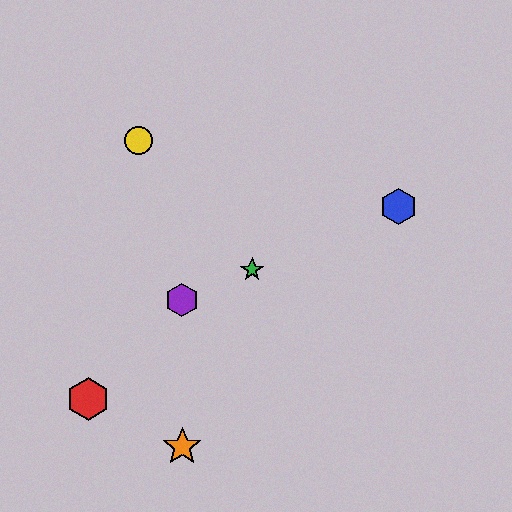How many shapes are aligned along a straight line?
3 shapes (the blue hexagon, the green star, the purple hexagon) are aligned along a straight line.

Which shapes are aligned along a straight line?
The blue hexagon, the green star, the purple hexagon are aligned along a straight line.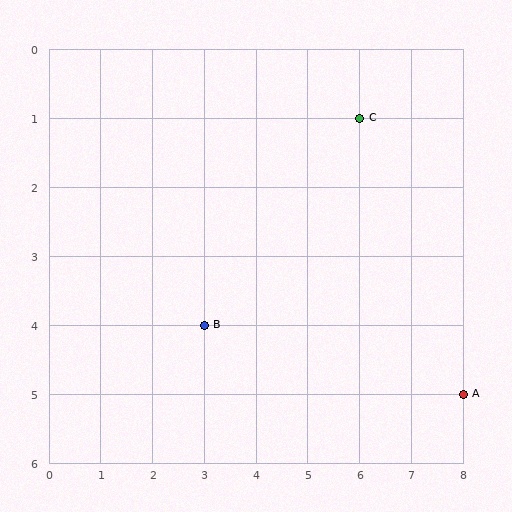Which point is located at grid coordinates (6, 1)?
Point C is at (6, 1).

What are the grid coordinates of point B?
Point B is at grid coordinates (3, 4).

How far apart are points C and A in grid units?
Points C and A are 2 columns and 4 rows apart (about 4.5 grid units diagonally).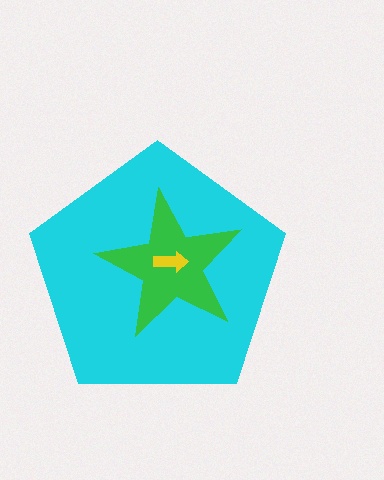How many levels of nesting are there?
3.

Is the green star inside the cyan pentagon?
Yes.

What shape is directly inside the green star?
The yellow arrow.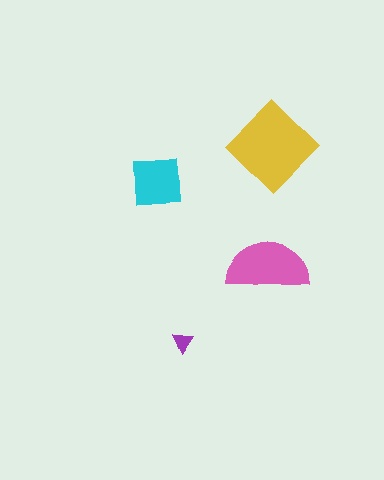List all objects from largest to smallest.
The yellow diamond, the pink semicircle, the cyan square, the purple triangle.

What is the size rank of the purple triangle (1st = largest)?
4th.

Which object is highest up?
The yellow diamond is topmost.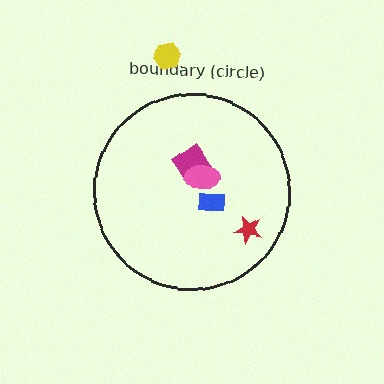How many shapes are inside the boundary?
4 inside, 1 outside.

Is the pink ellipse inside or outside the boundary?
Inside.